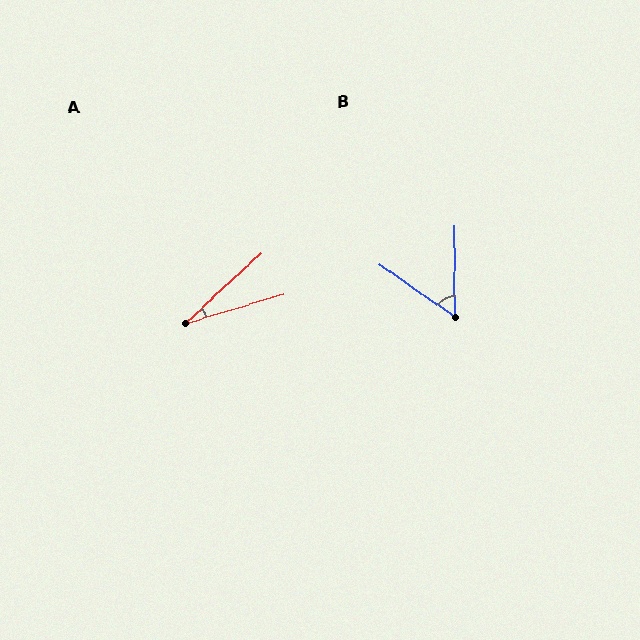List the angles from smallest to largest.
A (26°), B (55°).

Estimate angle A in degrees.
Approximately 26 degrees.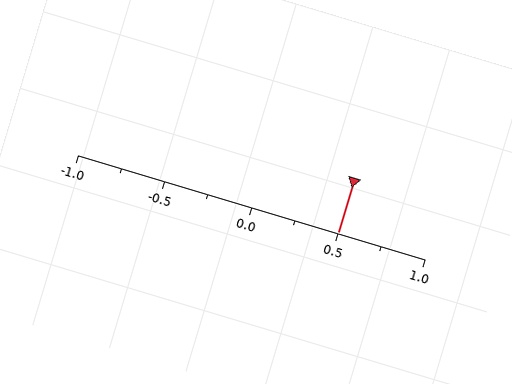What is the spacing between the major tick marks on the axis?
The major ticks are spaced 0.5 apart.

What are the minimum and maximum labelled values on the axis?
The axis runs from -1.0 to 1.0.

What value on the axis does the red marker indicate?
The marker indicates approximately 0.5.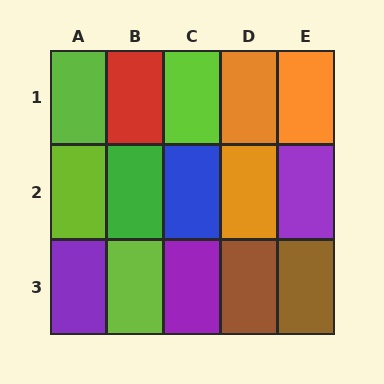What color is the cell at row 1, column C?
Lime.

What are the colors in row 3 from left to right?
Purple, lime, purple, brown, brown.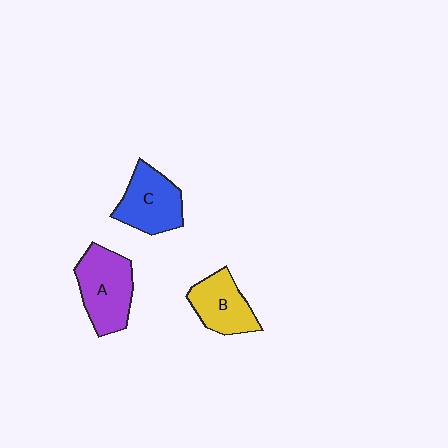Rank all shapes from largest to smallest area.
From largest to smallest: A (purple), C (blue), B (yellow).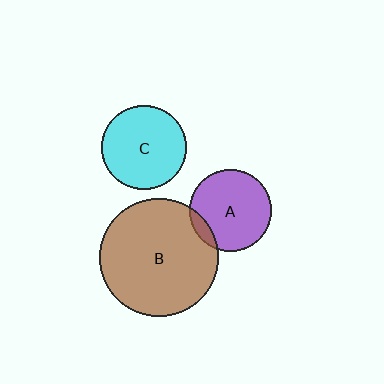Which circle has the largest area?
Circle B (brown).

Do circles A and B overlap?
Yes.